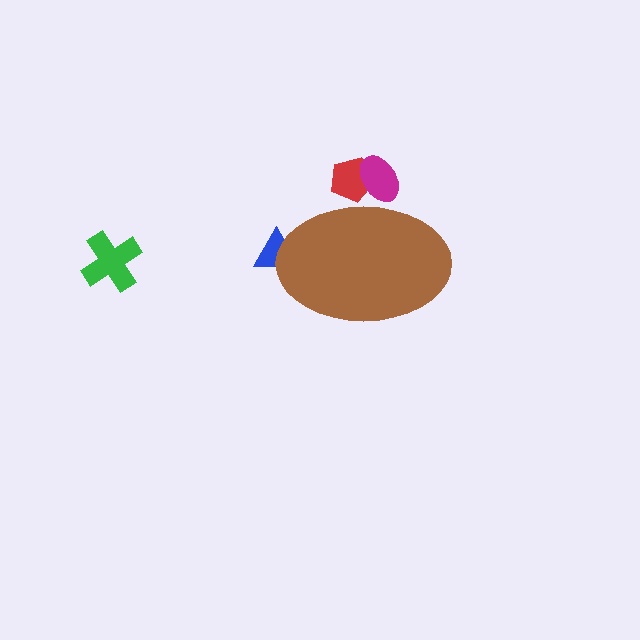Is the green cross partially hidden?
No, the green cross is fully visible.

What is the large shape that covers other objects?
A brown ellipse.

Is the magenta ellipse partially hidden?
Yes, the magenta ellipse is partially hidden behind the brown ellipse.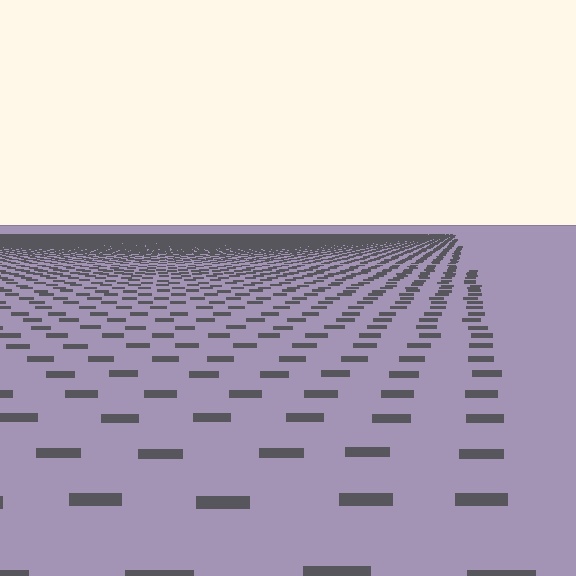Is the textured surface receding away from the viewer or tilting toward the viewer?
The surface is receding away from the viewer. Texture elements get smaller and denser toward the top.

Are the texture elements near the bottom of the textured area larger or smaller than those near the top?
Larger. Near the bottom, elements are closer to the viewer and appear at a bigger on-screen size.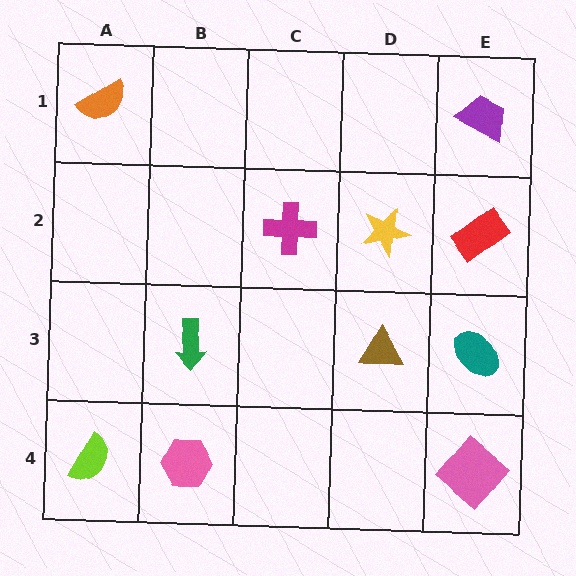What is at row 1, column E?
A purple trapezoid.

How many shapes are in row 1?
2 shapes.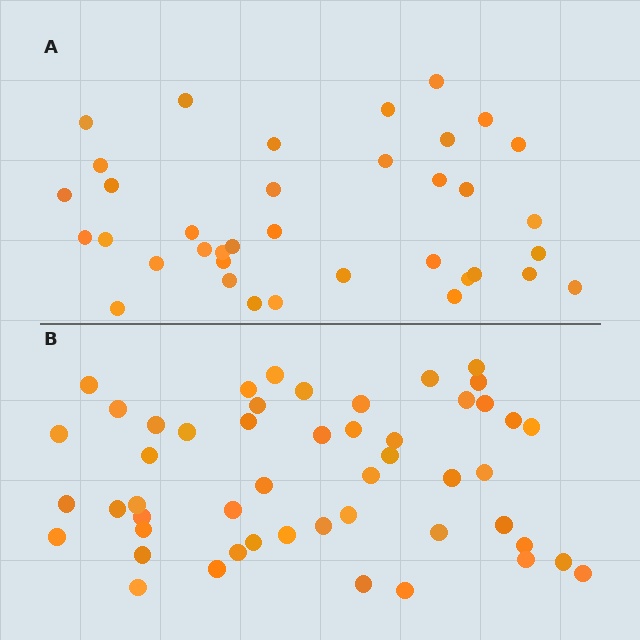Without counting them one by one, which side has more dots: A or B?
Region B (the bottom region) has more dots.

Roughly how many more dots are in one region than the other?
Region B has approximately 15 more dots than region A.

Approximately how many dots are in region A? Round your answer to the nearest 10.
About 40 dots. (The exact count is 37, which rounds to 40.)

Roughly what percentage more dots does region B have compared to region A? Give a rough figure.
About 35% more.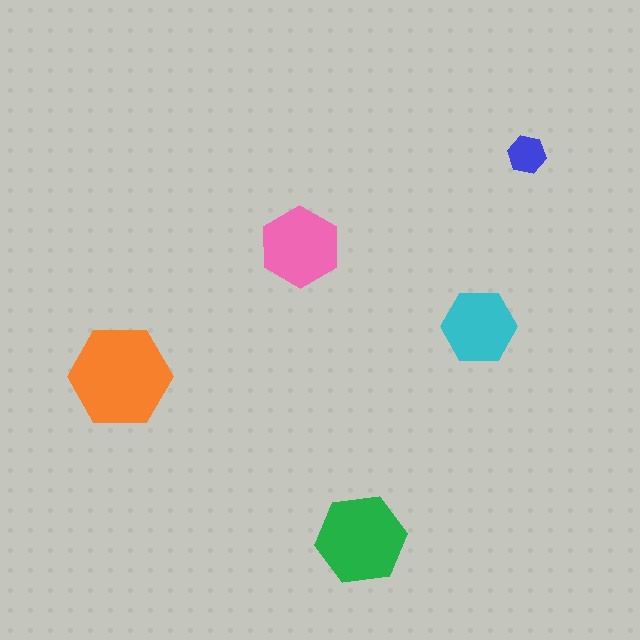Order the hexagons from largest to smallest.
the orange one, the green one, the pink one, the cyan one, the blue one.